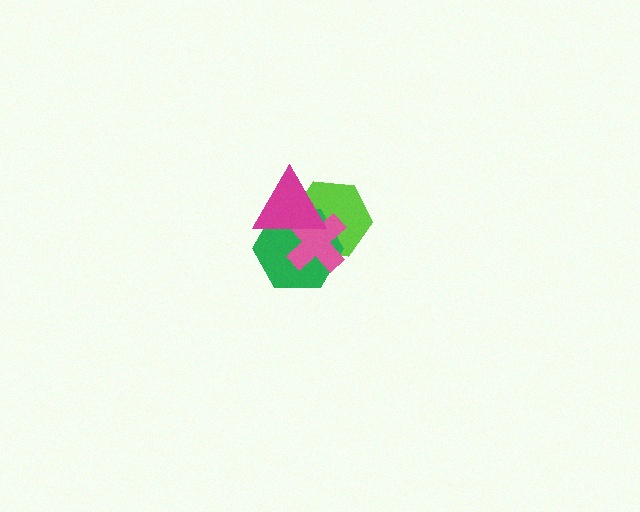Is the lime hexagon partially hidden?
Yes, it is partially covered by another shape.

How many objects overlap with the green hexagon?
3 objects overlap with the green hexagon.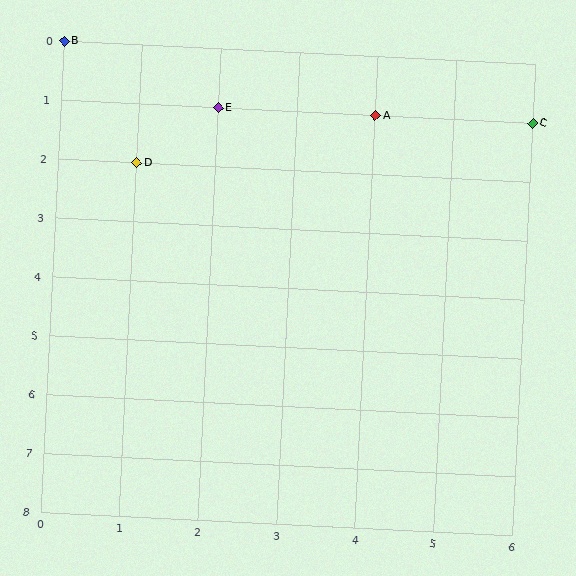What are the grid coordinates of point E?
Point E is at grid coordinates (2, 1).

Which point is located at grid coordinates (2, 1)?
Point E is at (2, 1).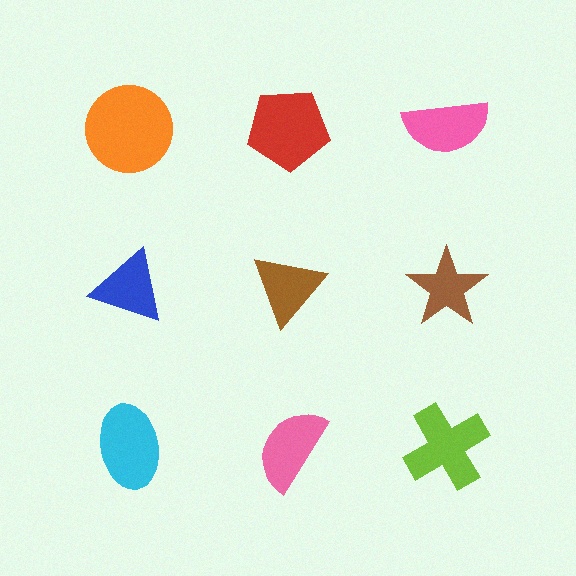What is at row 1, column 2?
A red pentagon.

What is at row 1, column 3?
A pink semicircle.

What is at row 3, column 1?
A cyan ellipse.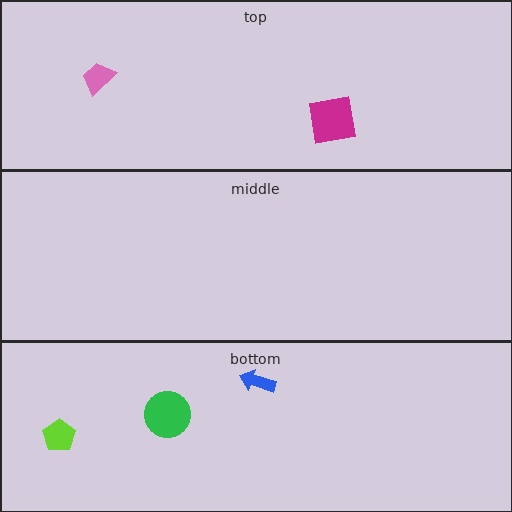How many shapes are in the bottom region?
3.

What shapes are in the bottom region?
The blue arrow, the lime pentagon, the green circle.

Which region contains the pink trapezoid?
The top region.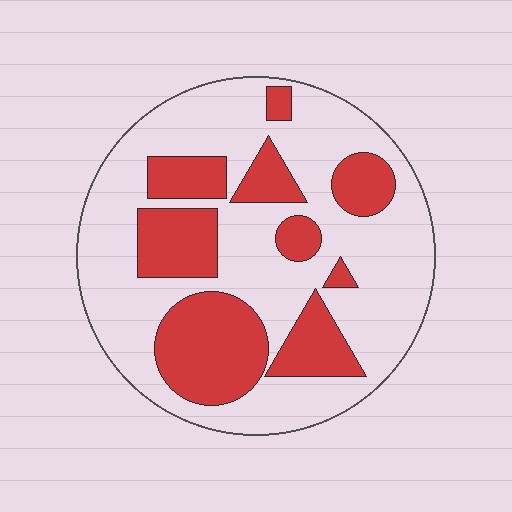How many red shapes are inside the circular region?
9.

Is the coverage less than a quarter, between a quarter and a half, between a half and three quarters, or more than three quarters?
Between a quarter and a half.